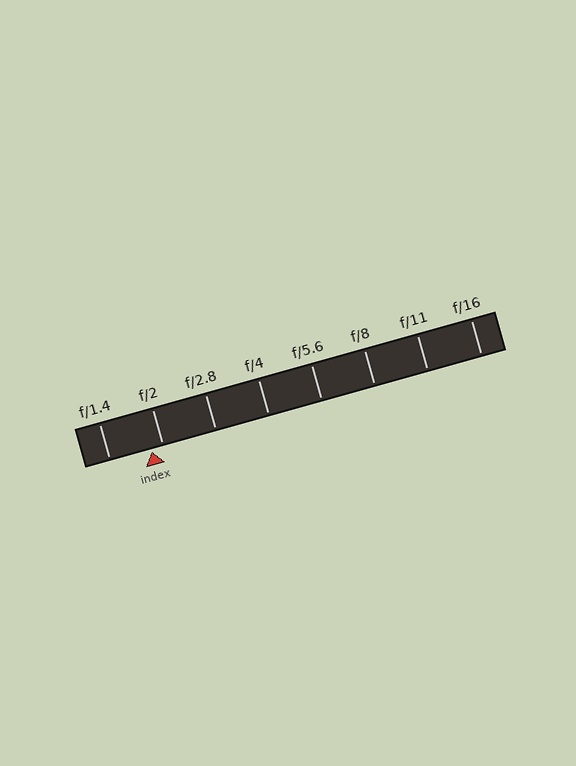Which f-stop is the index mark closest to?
The index mark is closest to f/2.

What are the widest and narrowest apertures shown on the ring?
The widest aperture shown is f/1.4 and the narrowest is f/16.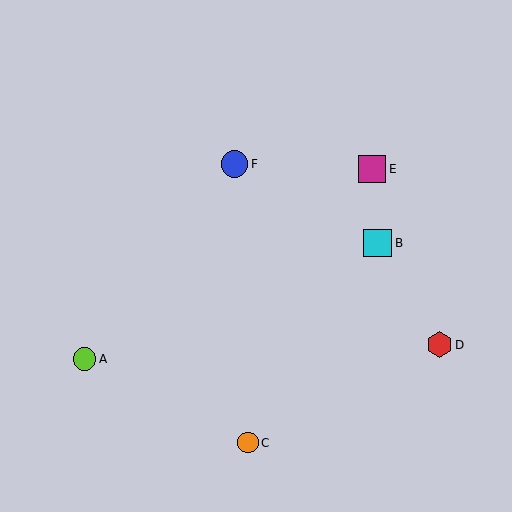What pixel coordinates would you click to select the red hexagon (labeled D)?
Click at (440, 345) to select the red hexagon D.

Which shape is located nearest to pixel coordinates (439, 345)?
The red hexagon (labeled D) at (440, 345) is nearest to that location.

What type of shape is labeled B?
Shape B is a cyan square.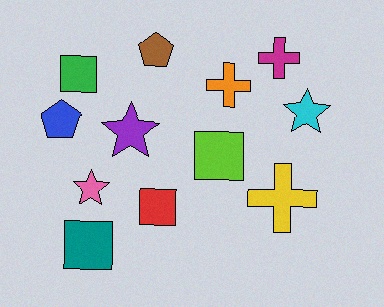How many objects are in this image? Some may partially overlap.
There are 12 objects.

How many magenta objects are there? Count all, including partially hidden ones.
There is 1 magenta object.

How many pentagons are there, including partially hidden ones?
There are 2 pentagons.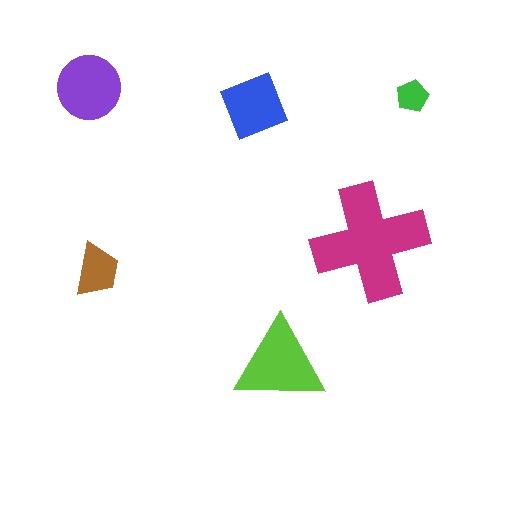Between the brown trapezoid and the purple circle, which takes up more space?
The purple circle.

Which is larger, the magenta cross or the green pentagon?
The magenta cross.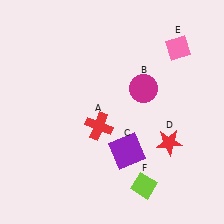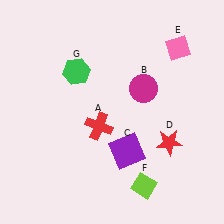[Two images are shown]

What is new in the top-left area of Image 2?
A green hexagon (G) was added in the top-left area of Image 2.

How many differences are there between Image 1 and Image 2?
There is 1 difference between the two images.